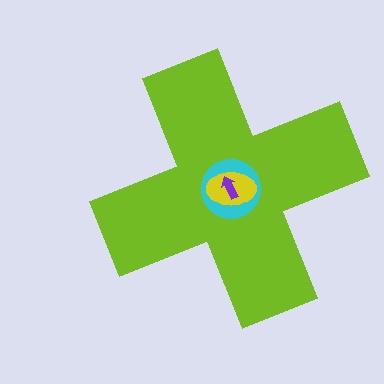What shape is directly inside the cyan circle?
The yellow ellipse.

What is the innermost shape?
The purple arrow.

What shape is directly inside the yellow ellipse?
The purple arrow.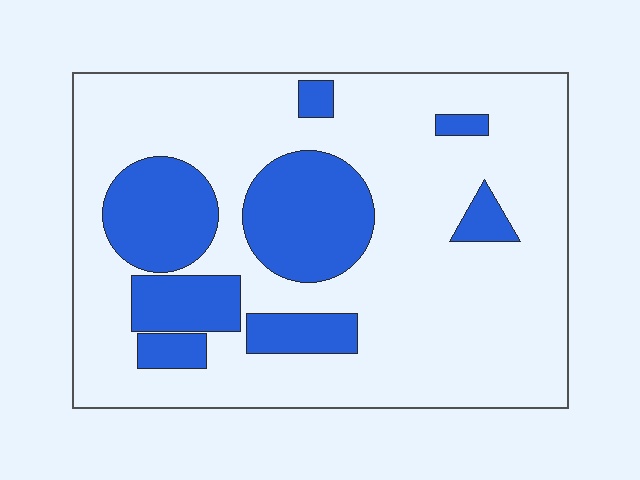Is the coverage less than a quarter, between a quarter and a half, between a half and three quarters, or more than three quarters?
Between a quarter and a half.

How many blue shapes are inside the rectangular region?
8.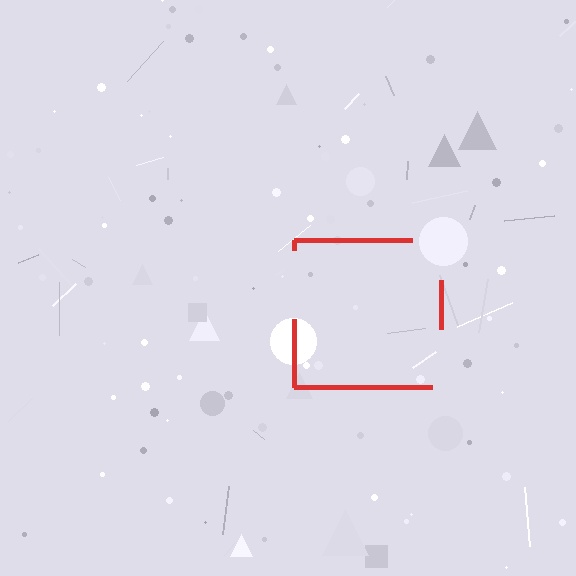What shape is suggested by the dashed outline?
The dashed outline suggests a square.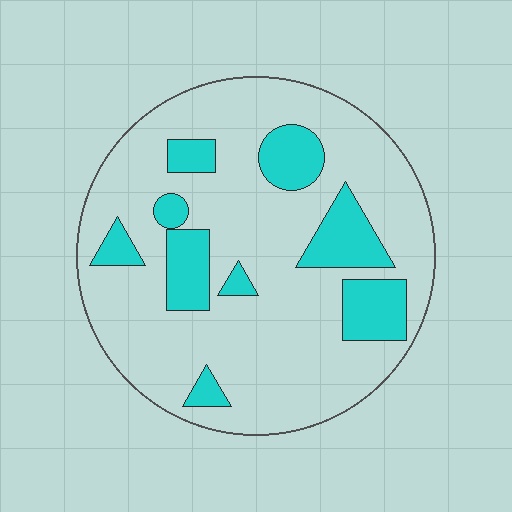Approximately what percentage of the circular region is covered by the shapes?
Approximately 20%.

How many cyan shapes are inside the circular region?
9.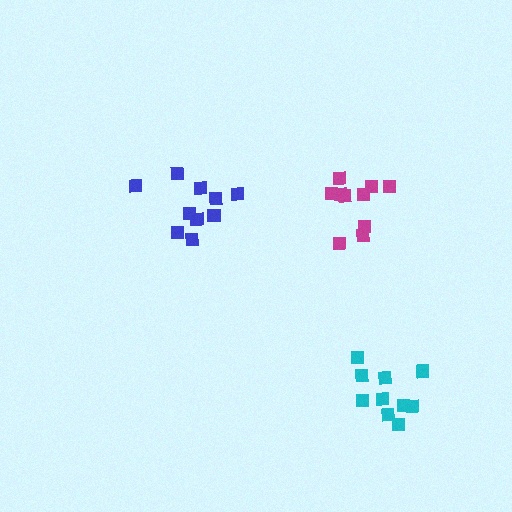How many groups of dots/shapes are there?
There are 3 groups.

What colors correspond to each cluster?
The clusters are colored: blue, cyan, magenta.